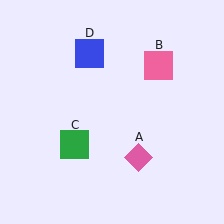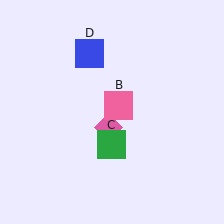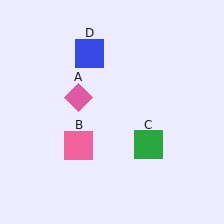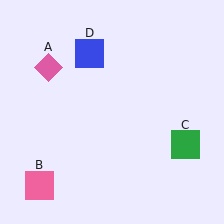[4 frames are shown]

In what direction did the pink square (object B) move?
The pink square (object B) moved down and to the left.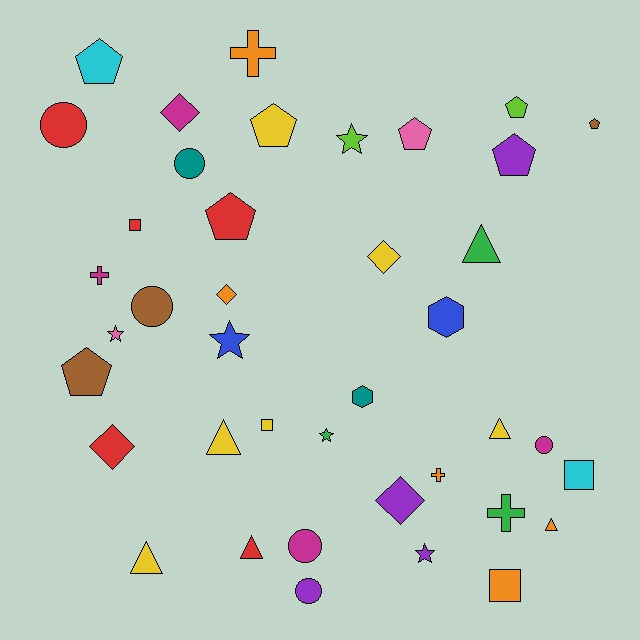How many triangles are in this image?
There are 6 triangles.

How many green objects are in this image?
There are 3 green objects.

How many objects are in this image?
There are 40 objects.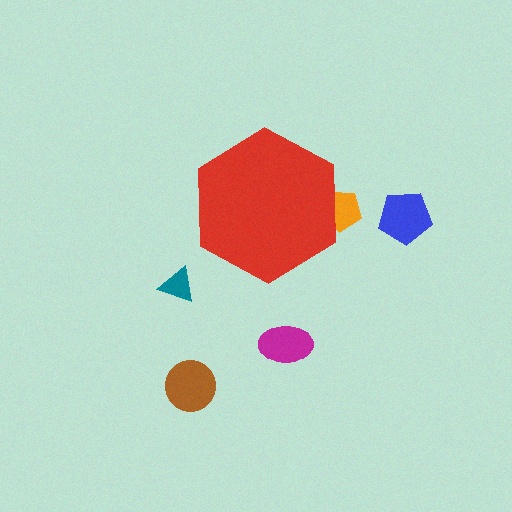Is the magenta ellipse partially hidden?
No, the magenta ellipse is fully visible.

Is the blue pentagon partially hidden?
No, the blue pentagon is fully visible.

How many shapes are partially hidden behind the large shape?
1 shape is partially hidden.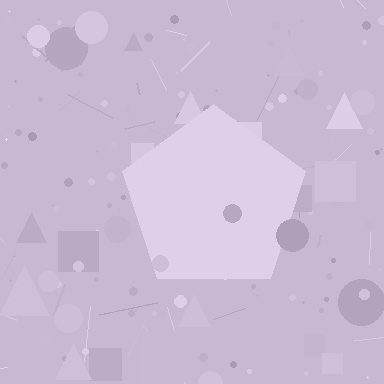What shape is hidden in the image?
A pentagon is hidden in the image.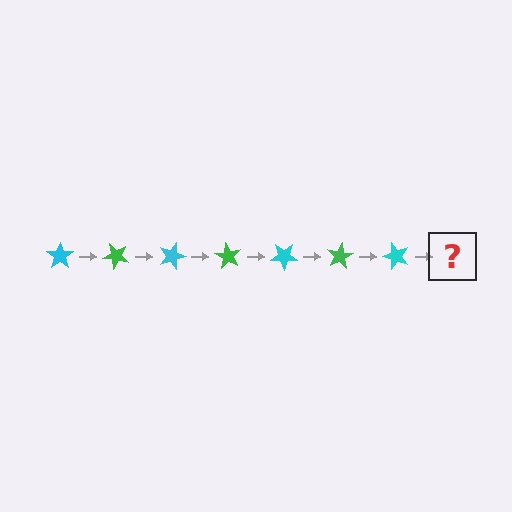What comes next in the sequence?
The next element should be a green star, rotated 315 degrees from the start.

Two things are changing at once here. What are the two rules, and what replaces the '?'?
The two rules are that it rotates 45 degrees each step and the color cycles through cyan and green. The '?' should be a green star, rotated 315 degrees from the start.